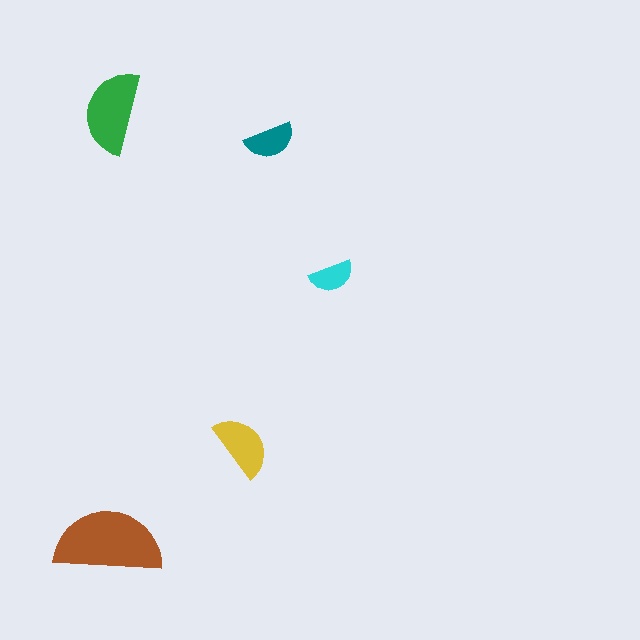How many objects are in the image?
There are 5 objects in the image.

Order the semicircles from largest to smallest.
the brown one, the green one, the yellow one, the teal one, the cyan one.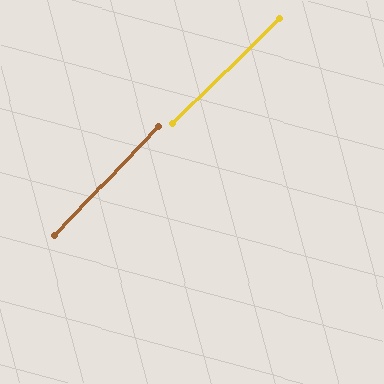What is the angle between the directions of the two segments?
Approximately 2 degrees.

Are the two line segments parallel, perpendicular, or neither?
Parallel — their directions differ by only 1.6°.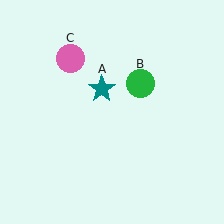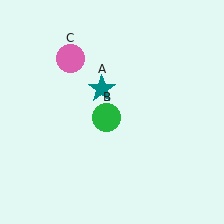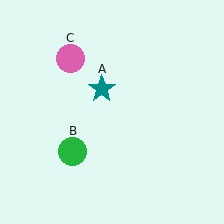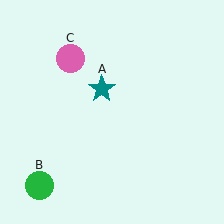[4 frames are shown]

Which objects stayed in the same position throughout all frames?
Teal star (object A) and pink circle (object C) remained stationary.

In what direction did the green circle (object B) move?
The green circle (object B) moved down and to the left.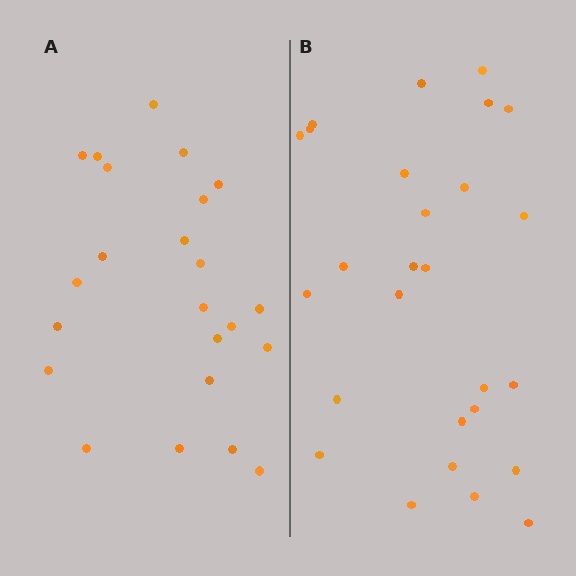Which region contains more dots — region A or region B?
Region B (the right region) has more dots.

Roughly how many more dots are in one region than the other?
Region B has about 4 more dots than region A.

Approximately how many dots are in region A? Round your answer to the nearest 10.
About 20 dots. (The exact count is 23, which rounds to 20.)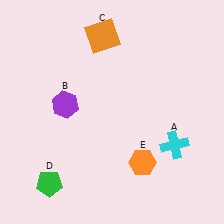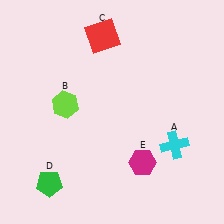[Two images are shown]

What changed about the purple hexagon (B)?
In Image 1, B is purple. In Image 2, it changed to lime.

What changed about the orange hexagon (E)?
In Image 1, E is orange. In Image 2, it changed to magenta.